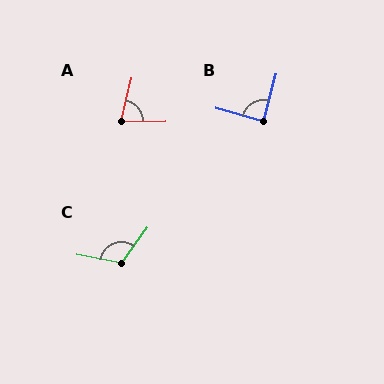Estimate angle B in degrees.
Approximately 89 degrees.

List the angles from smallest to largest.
A (76°), B (89°), C (115°).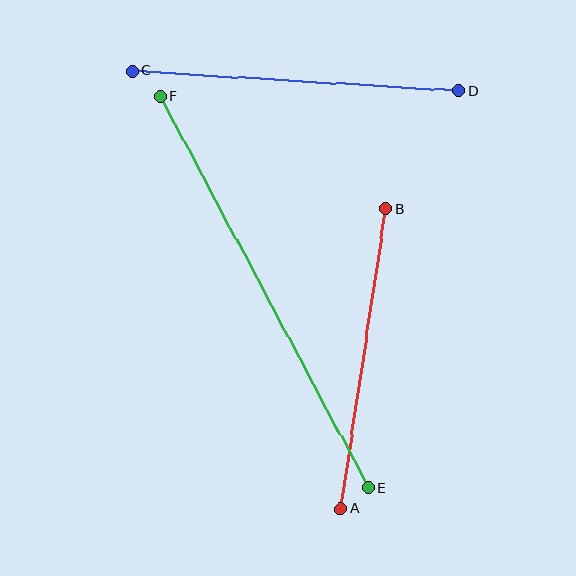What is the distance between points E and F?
The distance is approximately 443 pixels.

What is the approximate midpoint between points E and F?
The midpoint is at approximately (264, 292) pixels.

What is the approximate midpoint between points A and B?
The midpoint is at approximately (363, 359) pixels.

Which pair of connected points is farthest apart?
Points E and F are farthest apart.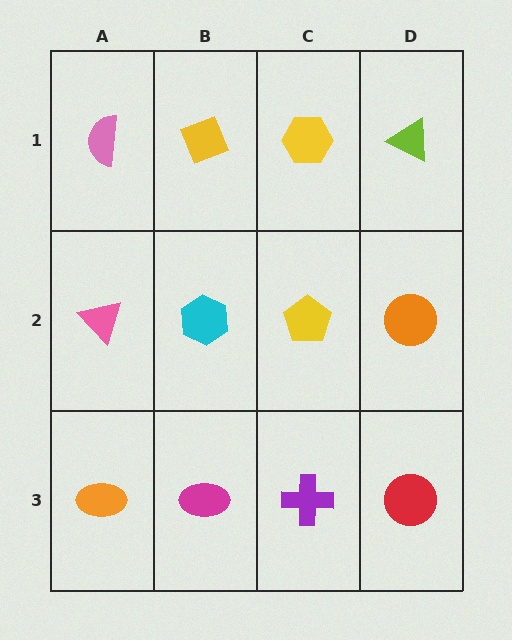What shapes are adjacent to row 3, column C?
A yellow pentagon (row 2, column C), a magenta ellipse (row 3, column B), a red circle (row 3, column D).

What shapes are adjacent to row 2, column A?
A pink semicircle (row 1, column A), an orange ellipse (row 3, column A), a cyan hexagon (row 2, column B).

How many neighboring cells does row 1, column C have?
3.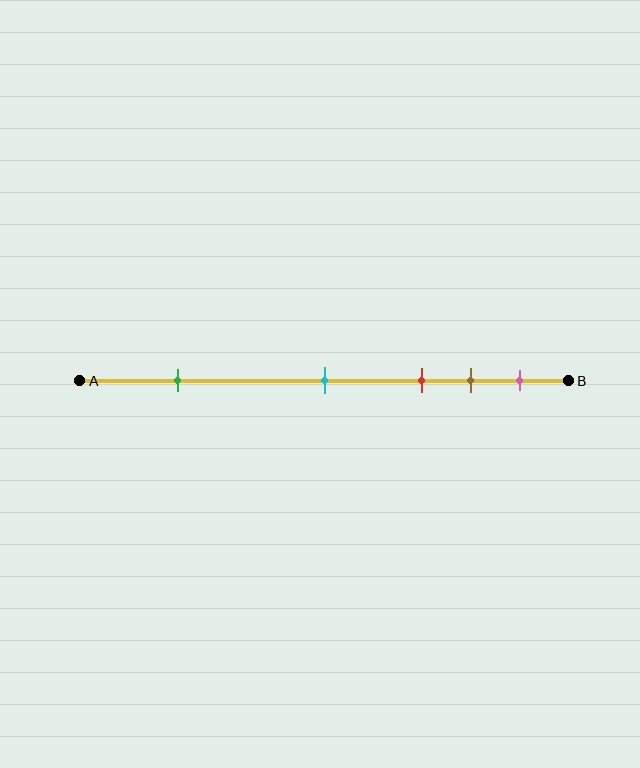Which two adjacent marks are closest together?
The brown and pink marks are the closest adjacent pair.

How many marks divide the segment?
There are 5 marks dividing the segment.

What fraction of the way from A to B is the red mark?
The red mark is approximately 70% (0.7) of the way from A to B.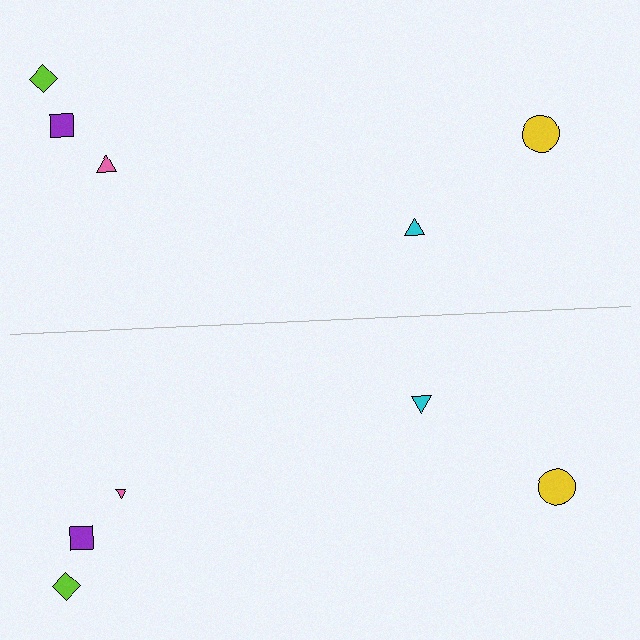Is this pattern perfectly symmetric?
No, the pattern is not perfectly symmetric. The pink triangle on the bottom side has a different size than its mirror counterpart.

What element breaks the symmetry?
The pink triangle on the bottom side has a different size than its mirror counterpart.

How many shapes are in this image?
There are 10 shapes in this image.